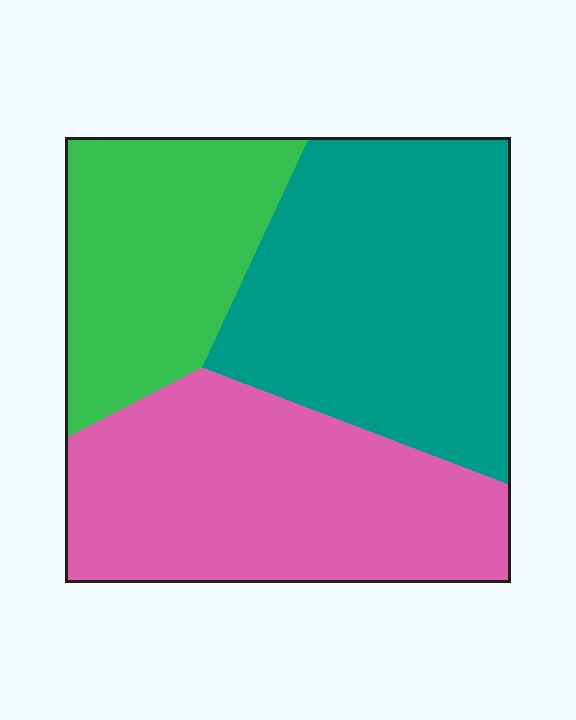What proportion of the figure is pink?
Pink covers 37% of the figure.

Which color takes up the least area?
Green, at roughly 25%.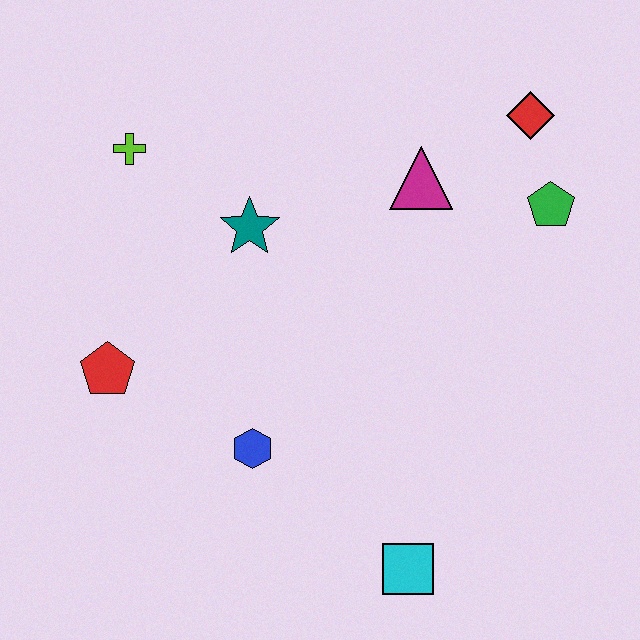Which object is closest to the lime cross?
The teal star is closest to the lime cross.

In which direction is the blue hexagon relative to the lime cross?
The blue hexagon is below the lime cross.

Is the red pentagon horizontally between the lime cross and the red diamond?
No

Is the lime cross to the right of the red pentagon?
Yes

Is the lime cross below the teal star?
No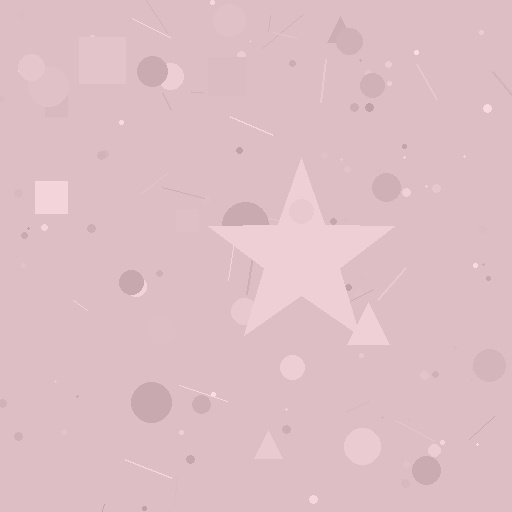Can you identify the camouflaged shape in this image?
The camouflaged shape is a star.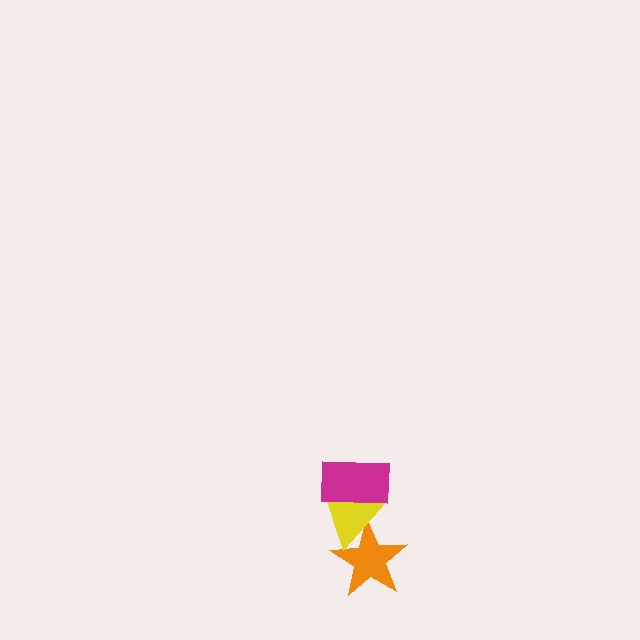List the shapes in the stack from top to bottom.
From top to bottom: the magenta rectangle, the yellow triangle, the orange star.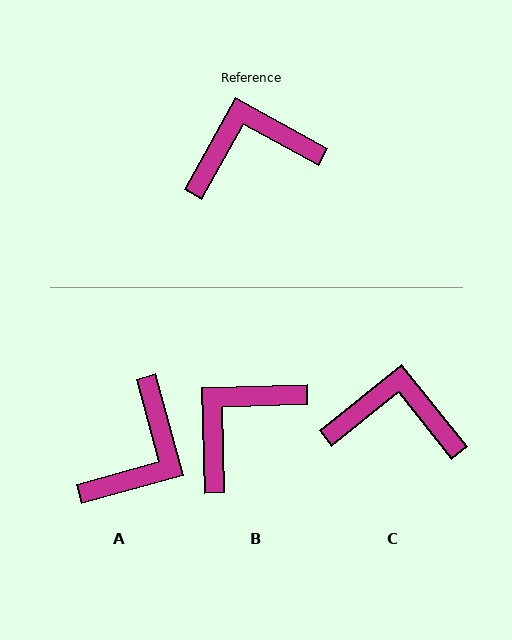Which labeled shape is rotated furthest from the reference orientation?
A, about 136 degrees away.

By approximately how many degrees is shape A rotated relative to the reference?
Approximately 136 degrees clockwise.